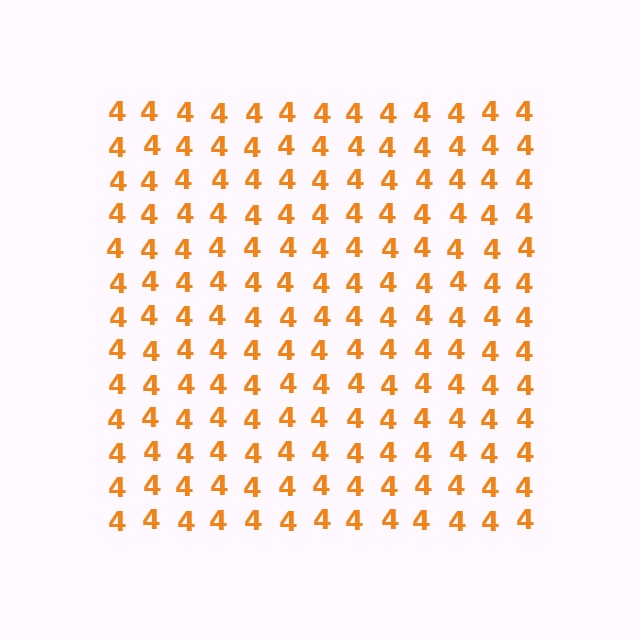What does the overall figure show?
The overall figure shows a square.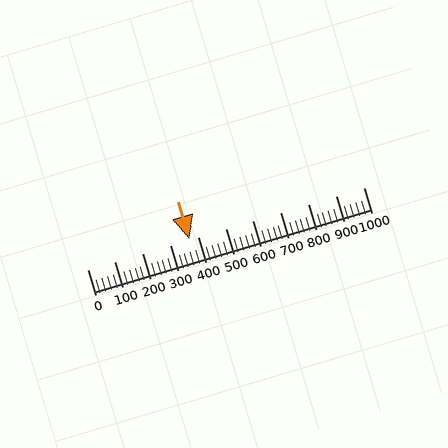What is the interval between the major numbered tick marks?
The major tick marks are spaced 100 units apart.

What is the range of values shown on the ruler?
The ruler shows values from 0 to 1000.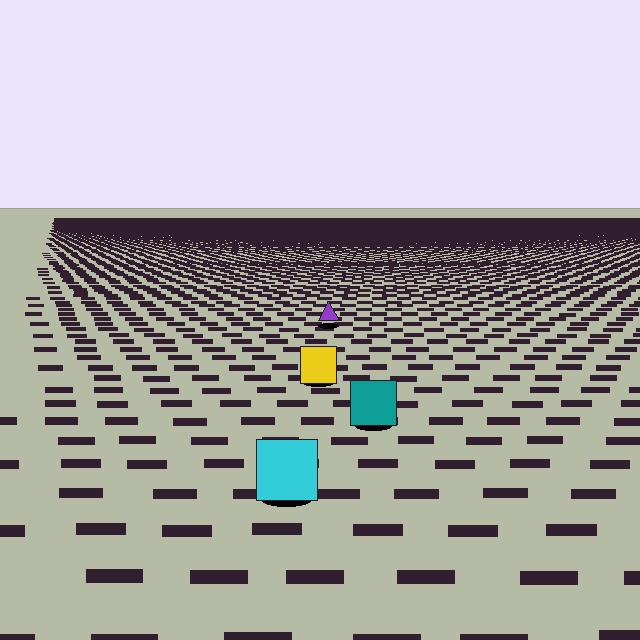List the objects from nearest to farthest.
From nearest to farthest: the cyan square, the teal square, the yellow square, the purple triangle.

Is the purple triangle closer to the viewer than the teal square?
No. The teal square is closer — you can tell from the texture gradient: the ground texture is coarser near it.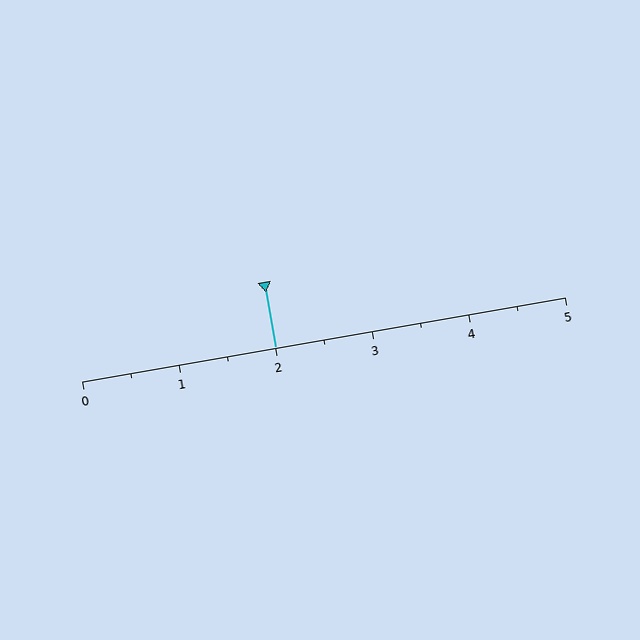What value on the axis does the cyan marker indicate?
The marker indicates approximately 2.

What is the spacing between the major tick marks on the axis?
The major ticks are spaced 1 apart.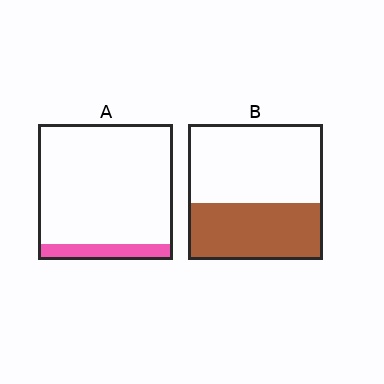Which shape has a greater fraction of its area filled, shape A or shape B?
Shape B.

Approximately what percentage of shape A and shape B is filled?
A is approximately 10% and B is approximately 40%.